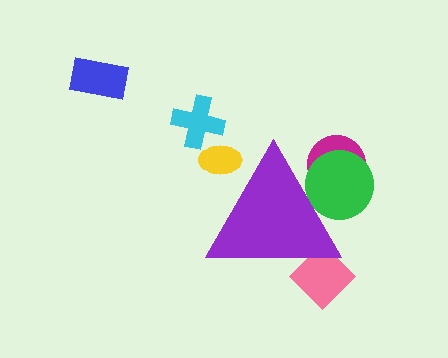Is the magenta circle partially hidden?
Yes, the magenta circle is partially hidden behind the purple triangle.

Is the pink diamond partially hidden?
Yes, the pink diamond is partially hidden behind the purple triangle.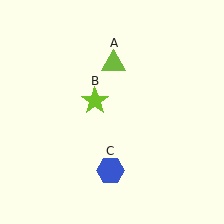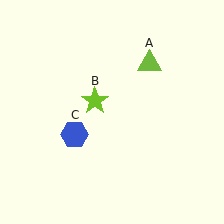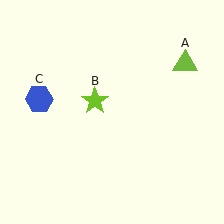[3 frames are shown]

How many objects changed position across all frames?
2 objects changed position: lime triangle (object A), blue hexagon (object C).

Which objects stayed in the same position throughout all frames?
Lime star (object B) remained stationary.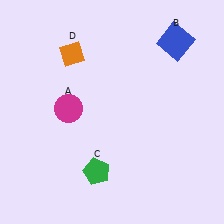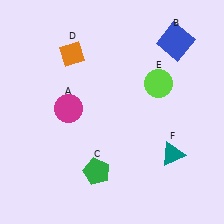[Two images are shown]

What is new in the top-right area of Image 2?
A lime circle (E) was added in the top-right area of Image 2.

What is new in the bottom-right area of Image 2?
A teal triangle (F) was added in the bottom-right area of Image 2.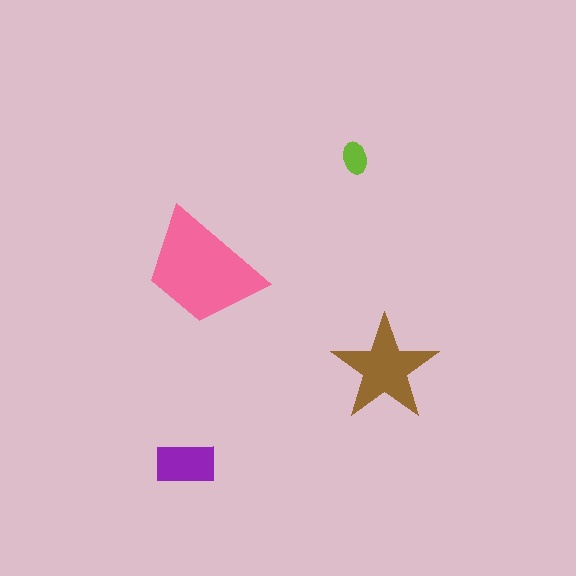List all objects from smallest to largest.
The lime ellipse, the purple rectangle, the brown star, the pink trapezoid.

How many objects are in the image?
There are 4 objects in the image.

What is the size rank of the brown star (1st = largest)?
2nd.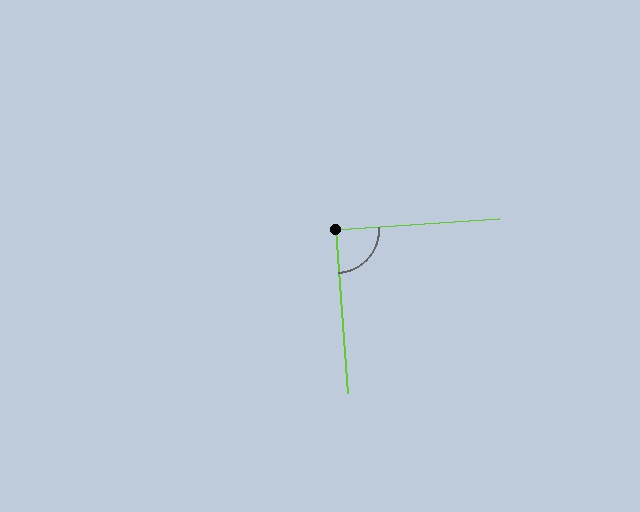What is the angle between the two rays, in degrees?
Approximately 90 degrees.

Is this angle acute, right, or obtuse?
It is approximately a right angle.